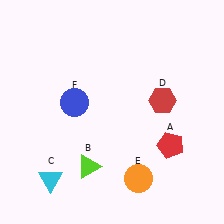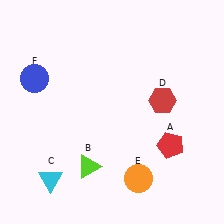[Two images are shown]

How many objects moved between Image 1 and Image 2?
1 object moved between the two images.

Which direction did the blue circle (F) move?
The blue circle (F) moved left.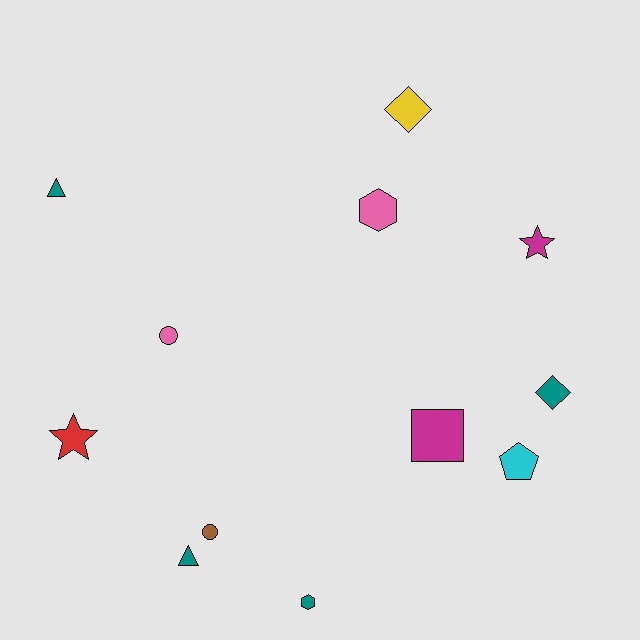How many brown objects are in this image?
There is 1 brown object.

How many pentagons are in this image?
There is 1 pentagon.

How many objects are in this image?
There are 12 objects.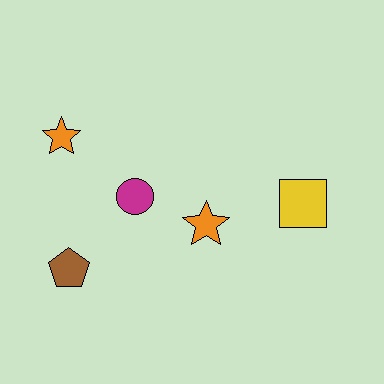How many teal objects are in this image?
There are no teal objects.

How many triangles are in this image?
There are no triangles.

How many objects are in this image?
There are 5 objects.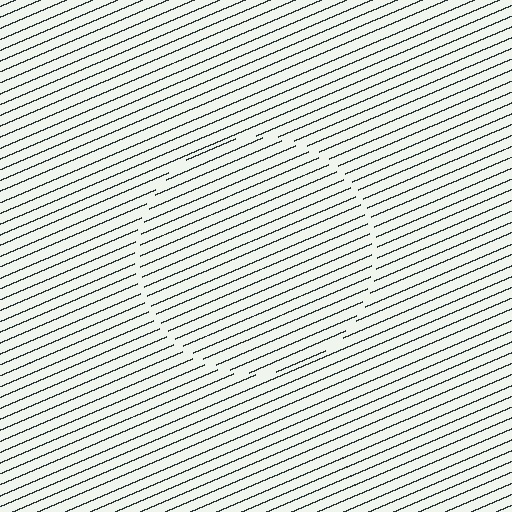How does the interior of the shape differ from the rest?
The interior of the shape contains the same grating, shifted by half a period — the contour is defined by the phase discontinuity where line-ends from the inner and outer gratings abut.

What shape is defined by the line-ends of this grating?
An illusory circle. The interior of the shape contains the same grating, shifted by half a period — the contour is defined by the phase discontinuity where line-ends from the inner and outer gratings abut.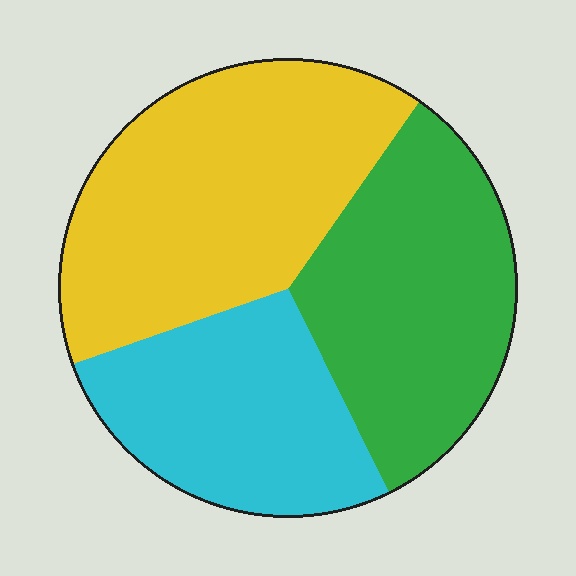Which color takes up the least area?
Cyan, at roughly 25%.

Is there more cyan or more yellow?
Yellow.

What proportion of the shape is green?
Green takes up about one third (1/3) of the shape.